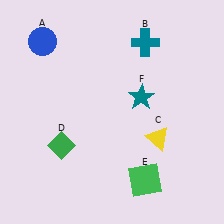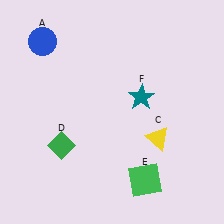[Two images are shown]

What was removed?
The teal cross (B) was removed in Image 2.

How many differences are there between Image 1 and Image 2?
There is 1 difference between the two images.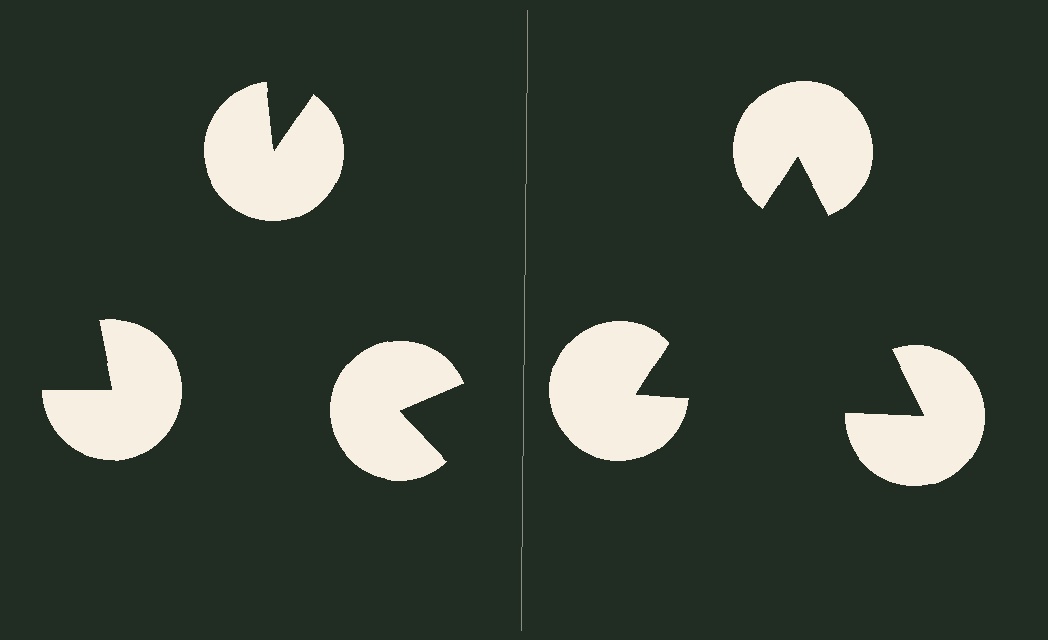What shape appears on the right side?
An illusory triangle.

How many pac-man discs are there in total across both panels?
6 — 3 on each side.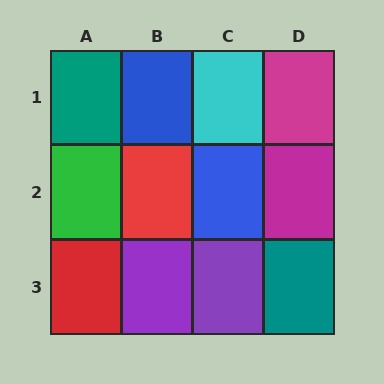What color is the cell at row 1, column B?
Blue.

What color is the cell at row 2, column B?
Red.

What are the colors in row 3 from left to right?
Red, purple, purple, teal.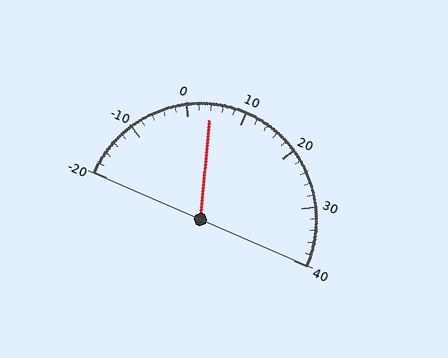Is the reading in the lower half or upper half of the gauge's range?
The reading is in the lower half of the range (-20 to 40).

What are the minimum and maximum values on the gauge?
The gauge ranges from -20 to 40.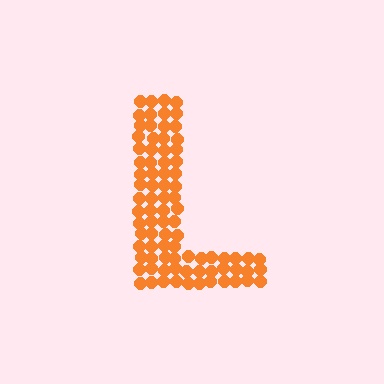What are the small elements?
The small elements are circles.